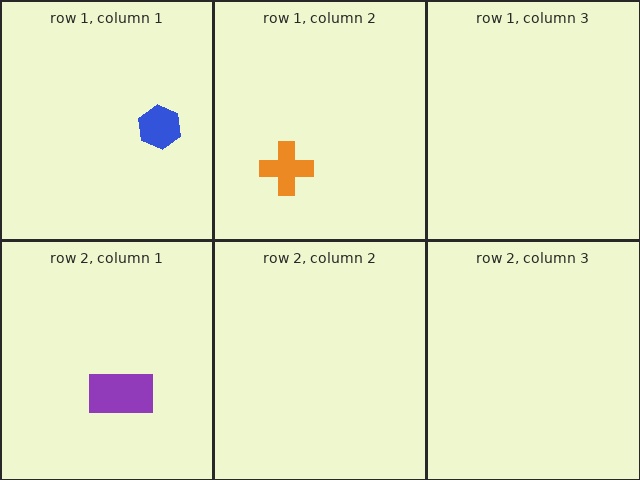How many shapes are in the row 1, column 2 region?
1.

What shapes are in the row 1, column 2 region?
The orange cross.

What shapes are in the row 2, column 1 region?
The purple rectangle.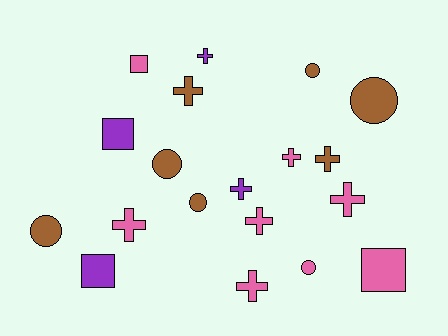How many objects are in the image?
There are 19 objects.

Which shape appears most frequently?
Cross, with 9 objects.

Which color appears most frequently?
Pink, with 8 objects.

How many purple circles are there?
There are no purple circles.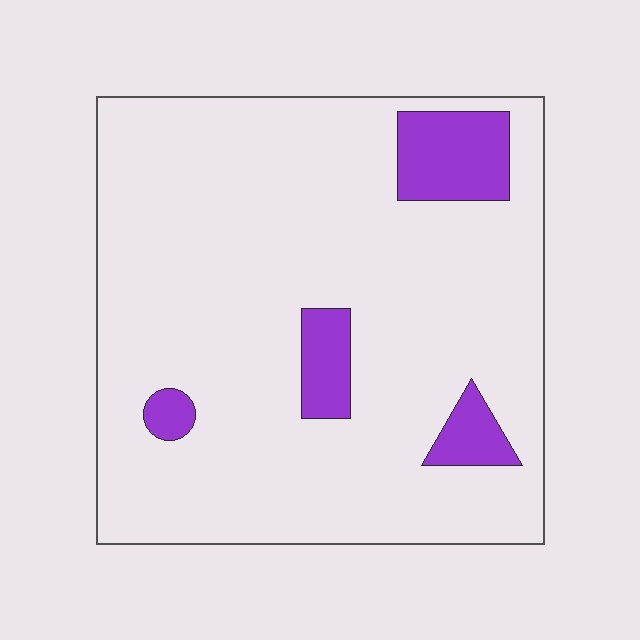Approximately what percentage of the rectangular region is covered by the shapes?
Approximately 10%.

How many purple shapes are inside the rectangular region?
4.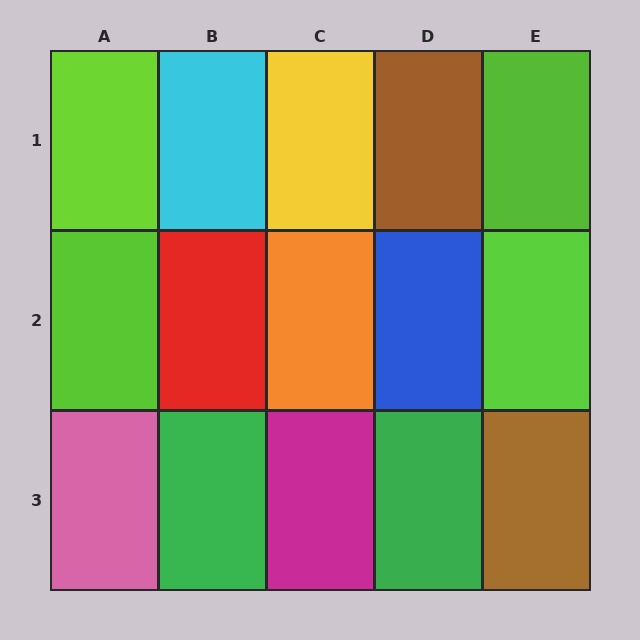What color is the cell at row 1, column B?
Cyan.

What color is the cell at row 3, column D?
Green.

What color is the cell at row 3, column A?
Pink.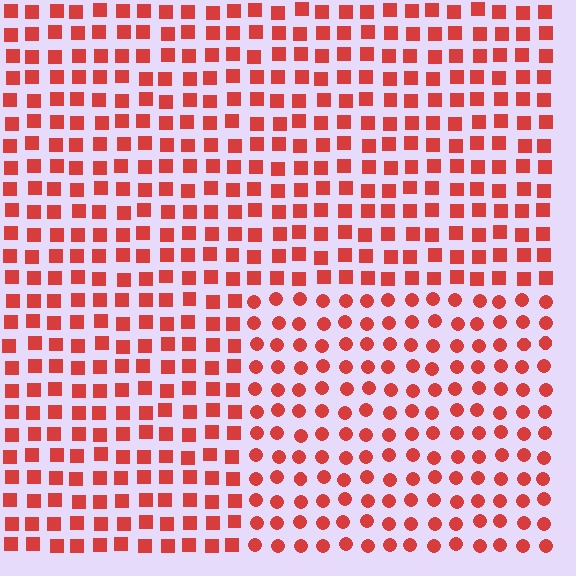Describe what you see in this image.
The image is filled with small red elements arranged in a uniform grid. A rectangle-shaped region contains circles, while the surrounding area contains squares. The boundary is defined purely by the change in element shape.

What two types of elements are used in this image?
The image uses circles inside the rectangle region and squares outside it.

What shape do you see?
I see a rectangle.